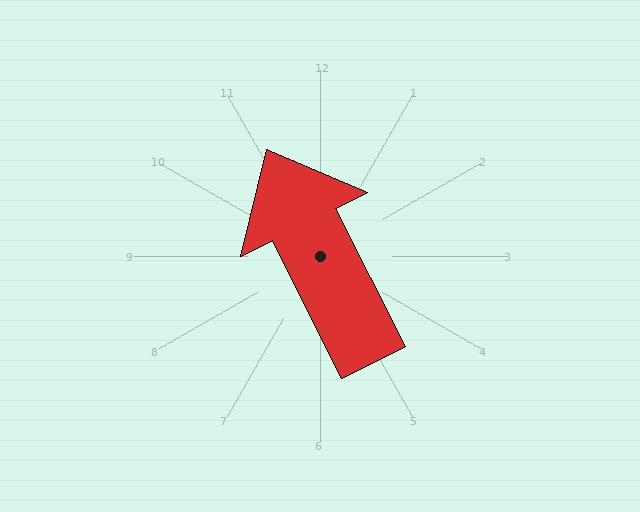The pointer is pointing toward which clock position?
Roughly 11 o'clock.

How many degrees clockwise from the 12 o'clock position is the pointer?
Approximately 333 degrees.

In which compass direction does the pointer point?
Northwest.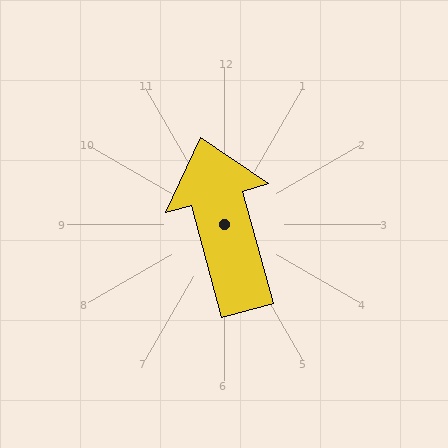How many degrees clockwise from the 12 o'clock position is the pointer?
Approximately 345 degrees.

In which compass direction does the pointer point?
North.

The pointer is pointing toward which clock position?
Roughly 11 o'clock.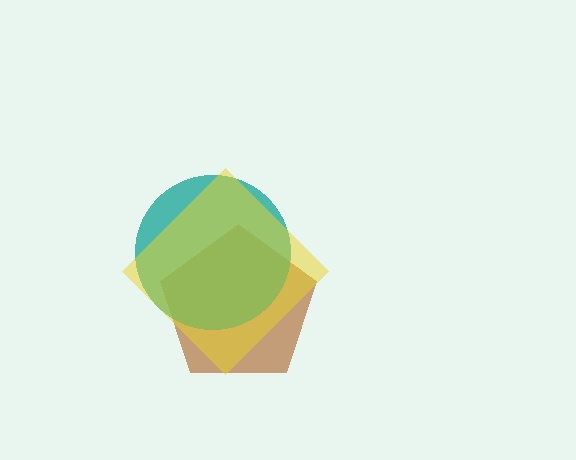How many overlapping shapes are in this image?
There are 3 overlapping shapes in the image.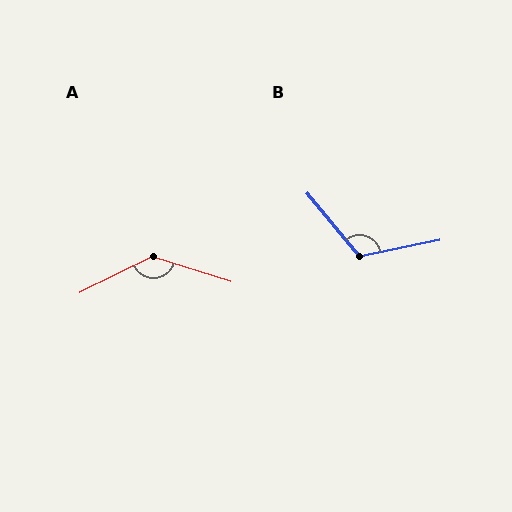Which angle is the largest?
A, at approximately 136 degrees.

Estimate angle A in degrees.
Approximately 136 degrees.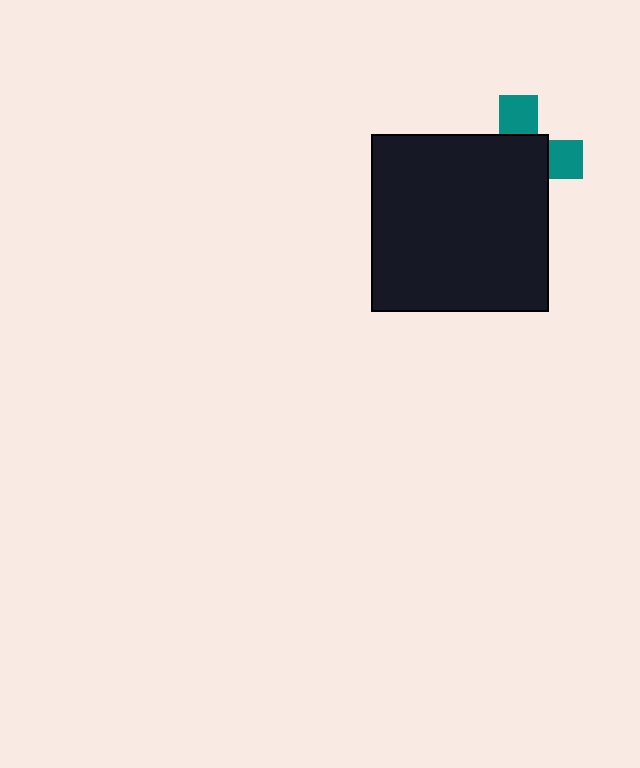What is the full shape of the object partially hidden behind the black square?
The partially hidden object is a teal cross.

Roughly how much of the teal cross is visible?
A small part of it is visible (roughly 33%).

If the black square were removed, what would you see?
You would see the complete teal cross.